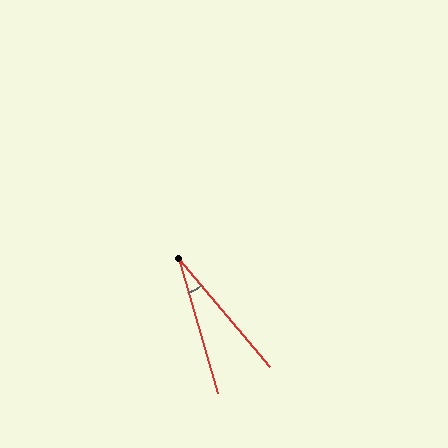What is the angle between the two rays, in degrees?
Approximately 24 degrees.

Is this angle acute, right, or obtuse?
It is acute.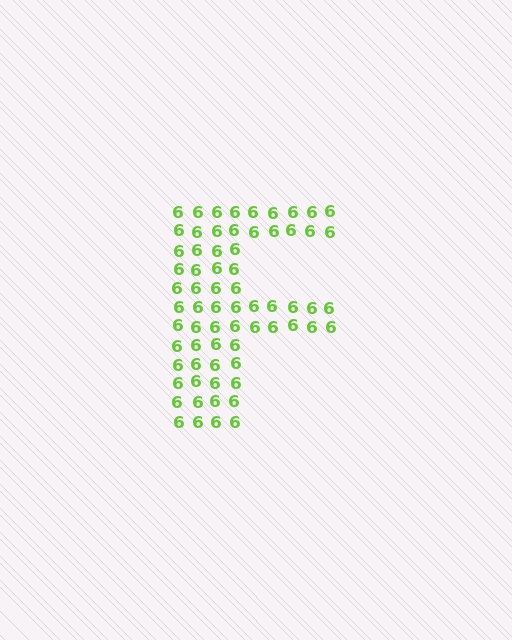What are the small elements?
The small elements are digit 6's.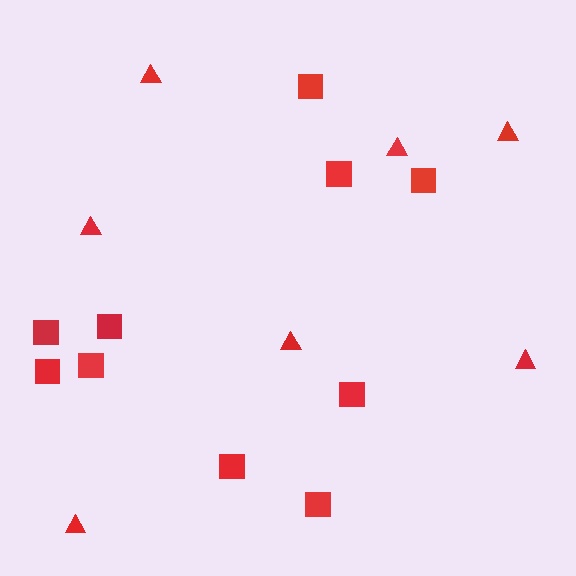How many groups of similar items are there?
There are 2 groups: one group of triangles (7) and one group of squares (10).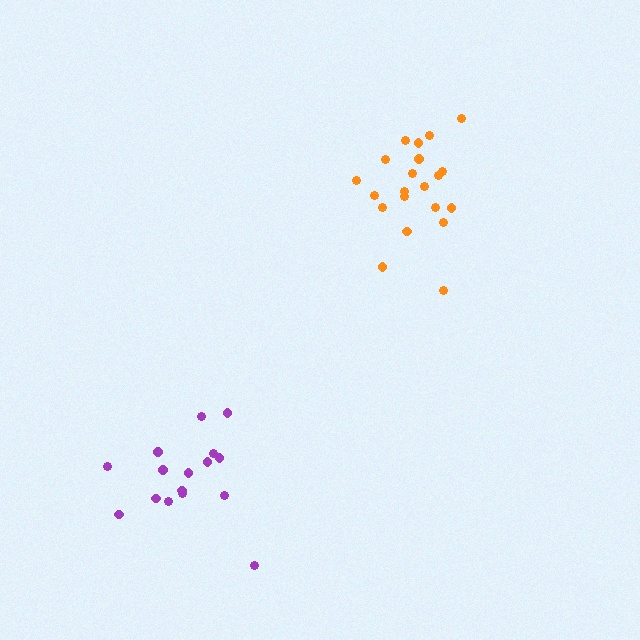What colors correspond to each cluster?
The clusters are colored: orange, purple.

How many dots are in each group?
Group 1: 21 dots, Group 2: 16 dots (37 total).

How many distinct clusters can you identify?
There are 2 distinct clusters.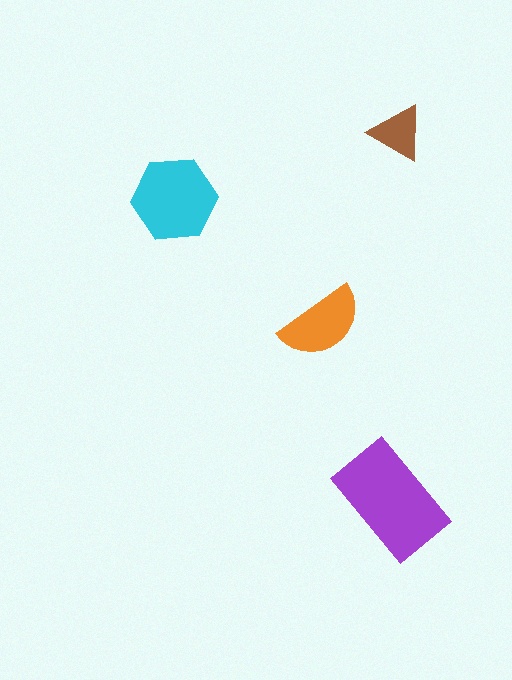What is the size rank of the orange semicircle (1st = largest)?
3rd.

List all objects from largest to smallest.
The purple rectangle, the cyan hexagon, the orange semicircle, the brown triangle.